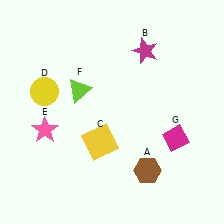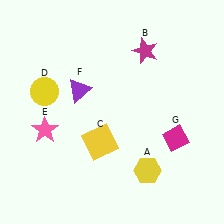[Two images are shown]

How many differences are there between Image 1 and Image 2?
There are 2 differences between the two images.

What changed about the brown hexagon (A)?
In Image 1, A is brown. In Image 2, it changed to yellow.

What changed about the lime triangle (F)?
In Image 1, F is lime. In Image 2, it changed to purple.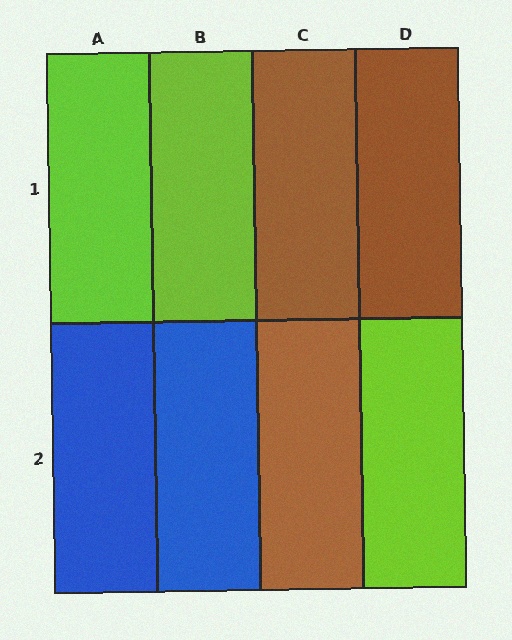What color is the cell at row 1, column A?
Lime.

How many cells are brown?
3 cells are brown.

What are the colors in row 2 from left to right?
Blue, blue, brown, lime.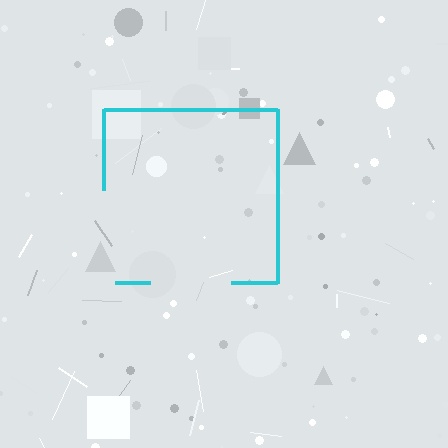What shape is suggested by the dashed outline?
The dashed outline suggests a square.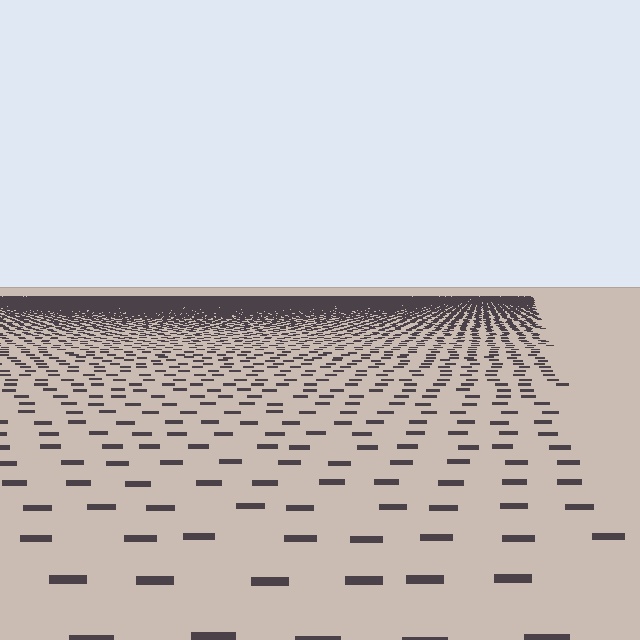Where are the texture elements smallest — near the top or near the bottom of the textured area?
Near the top.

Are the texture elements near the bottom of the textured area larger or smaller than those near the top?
Larger. Near the bottom, elements are closer to the viewer and appear at a bigger on-screen size.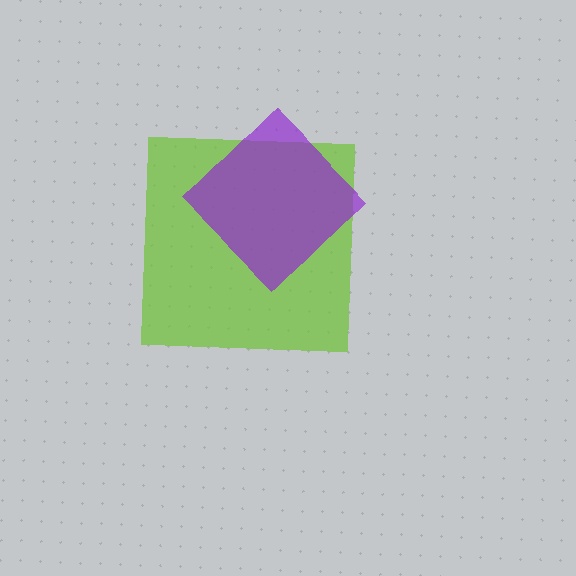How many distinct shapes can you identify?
There are 2 distinct shapes: a lime square, a purple diamond.